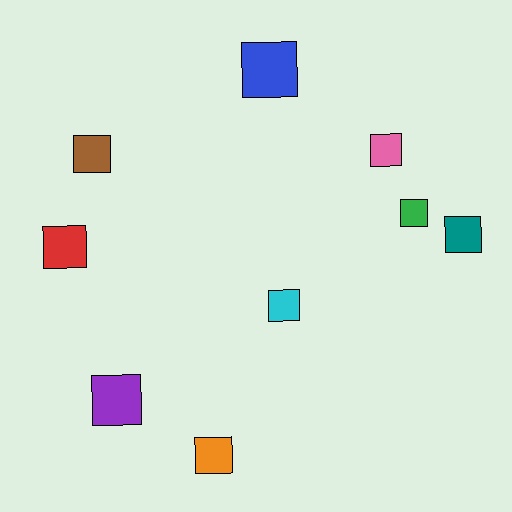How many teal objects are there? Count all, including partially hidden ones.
There is 1 teal object.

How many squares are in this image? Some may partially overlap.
There are 9 squares.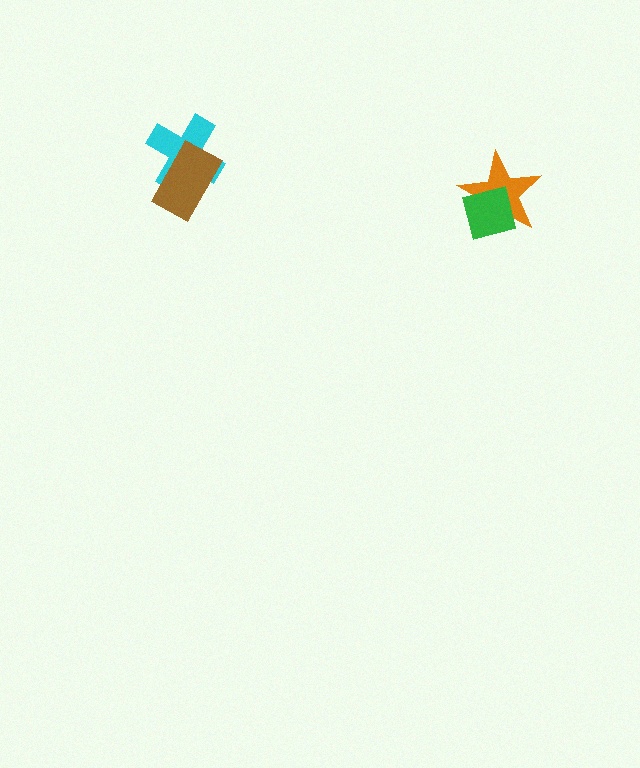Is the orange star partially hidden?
Yes, it is partially covered by another shape.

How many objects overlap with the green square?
1 object overlaps with the green square.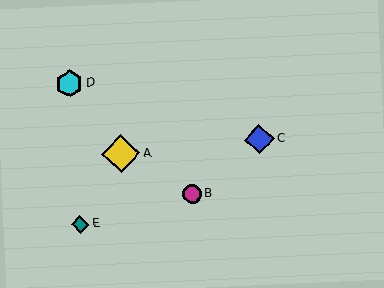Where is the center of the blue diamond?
The center of the blue diamond is at (259, 139).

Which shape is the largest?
The yellow diamond (labeled A) is the largest.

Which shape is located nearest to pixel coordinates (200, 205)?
The magenta circle (labeled B) at (192, 194) is nearest to that location.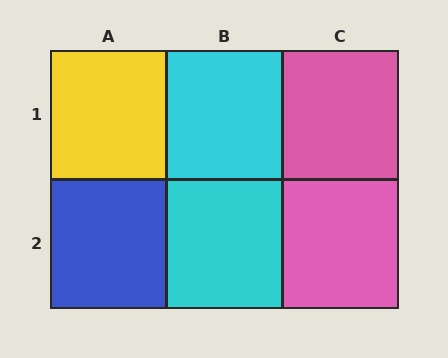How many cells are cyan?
2 cells are cyan.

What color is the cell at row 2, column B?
Cyan.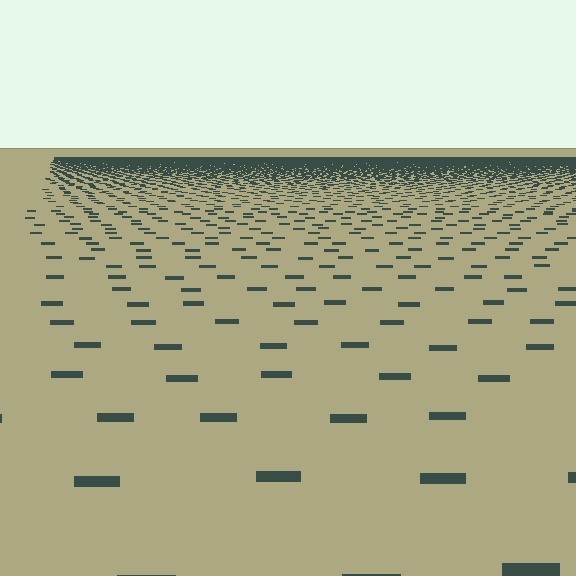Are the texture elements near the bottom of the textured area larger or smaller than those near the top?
Larger. Near the bottom, elements are closer to the viewer and appear at a bigger on-screen size.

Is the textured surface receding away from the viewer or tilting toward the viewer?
The surface is receding away from the viewer. Texture elements get smaller and denser toward the top.